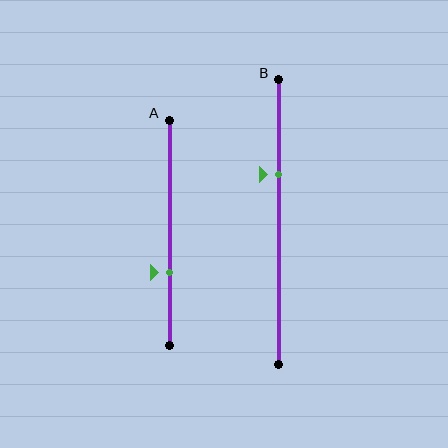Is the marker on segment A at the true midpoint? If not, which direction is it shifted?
No, the marker on segment A is shifted downward by about 18% of the segment length.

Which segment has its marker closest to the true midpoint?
Segment B has its marker closest to the true midpoint.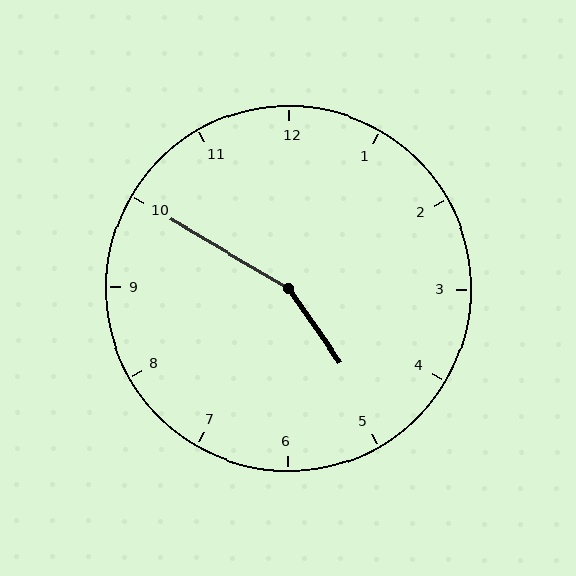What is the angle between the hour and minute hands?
Approximately 155 degrees.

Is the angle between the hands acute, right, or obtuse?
It is obtuse.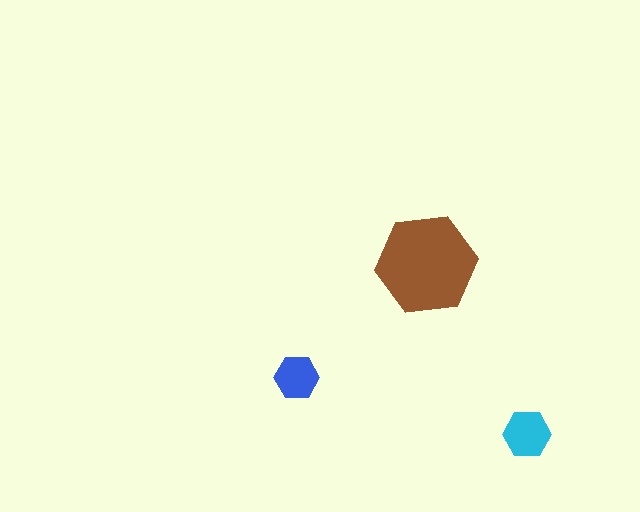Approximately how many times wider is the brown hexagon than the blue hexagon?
About 2.5 times wider.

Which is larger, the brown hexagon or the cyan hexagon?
The brown one.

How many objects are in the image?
There are 3 objects in the image.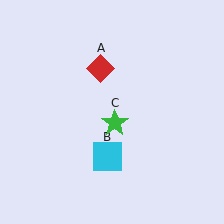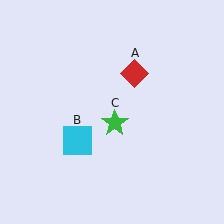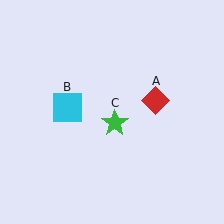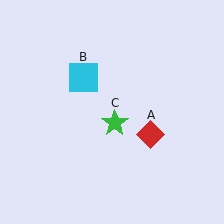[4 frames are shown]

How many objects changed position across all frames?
2 objects changed position: red diamond (object A), cyan square (object B).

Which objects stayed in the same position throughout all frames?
Green star (object C) remained stationary.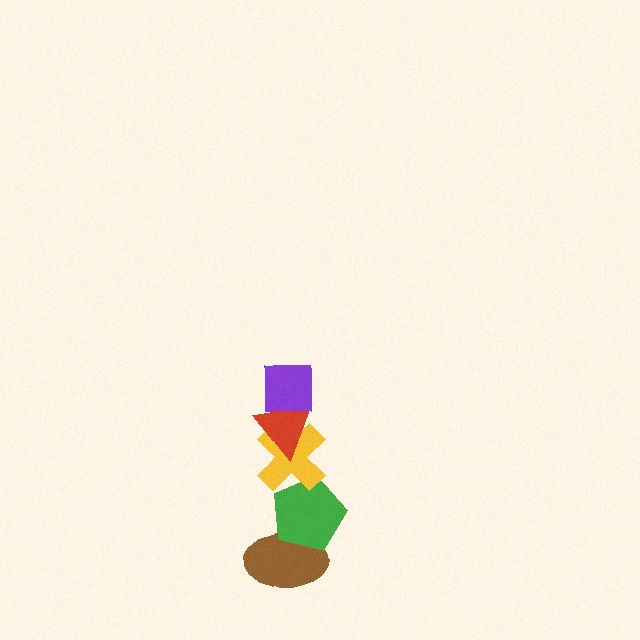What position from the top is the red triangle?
The red triangle is 2nd from the top.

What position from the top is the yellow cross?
The yellow cross is 3rd from the top.